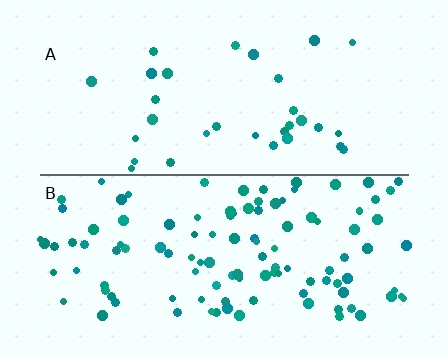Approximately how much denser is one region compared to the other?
Approximately 3.3× — region B over region A.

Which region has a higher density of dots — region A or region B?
B (the bottom).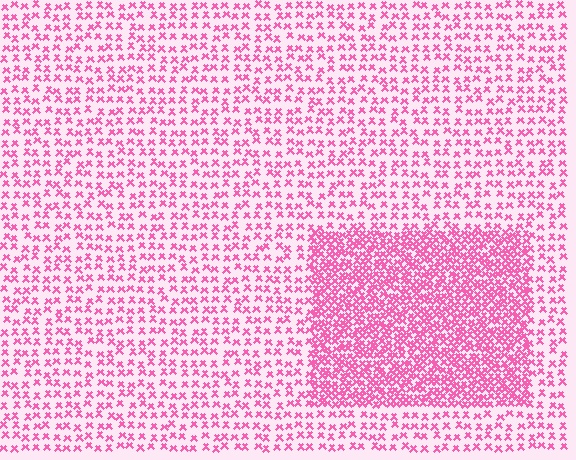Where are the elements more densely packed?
The elements are more densely packed inside the rectangle boundary.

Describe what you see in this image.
The image contains small pink elements arranged at two different densities. A rectangle-shaped region is visible where the elements are more densely packed than the surrounding area.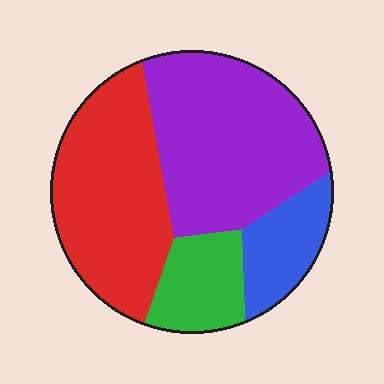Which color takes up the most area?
Purple, at roughly 40%.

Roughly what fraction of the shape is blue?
Blue covers 13% of the shape.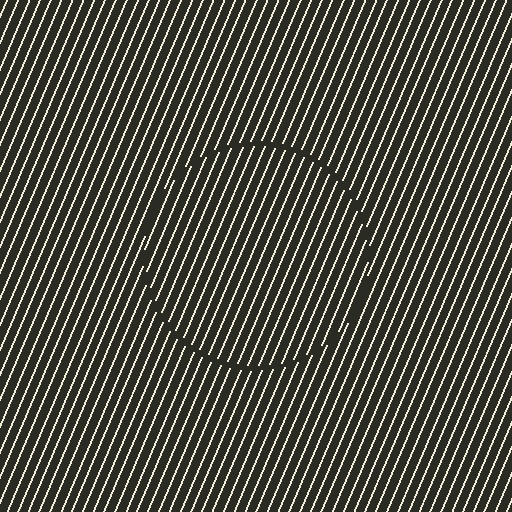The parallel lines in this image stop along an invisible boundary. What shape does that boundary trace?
An illusory circle. The interior of the shape contains the same grating, shifted by half a period — the contour is defined by the phase discontinuity where line-ends from the inner and outer gratings abut.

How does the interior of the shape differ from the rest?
The interior of the shape contains the same grating, shifted by half a period — the contour is defined by the phase discontinuity where line-ends from the inner and outer gratings abut.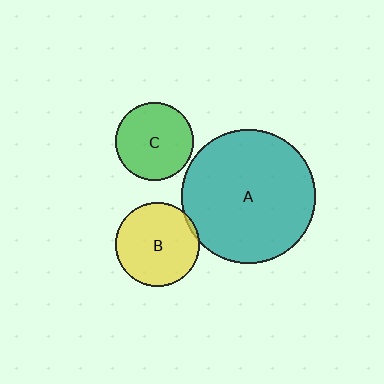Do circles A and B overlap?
Yes.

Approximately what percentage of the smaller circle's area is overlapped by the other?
Approximately 5%.